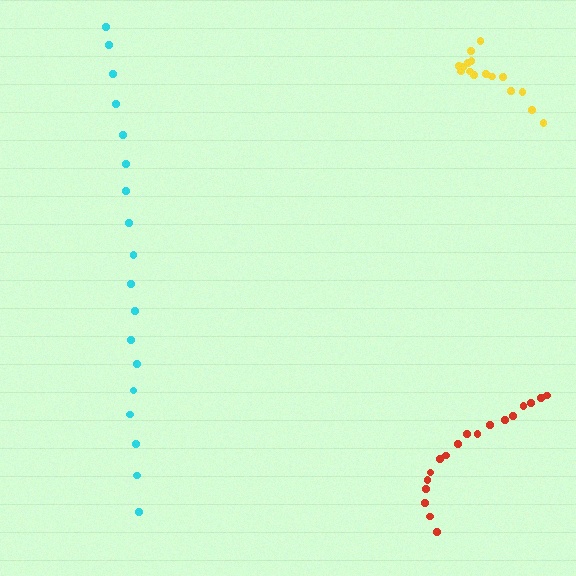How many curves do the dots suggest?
There are 3 distinct paths.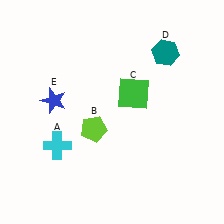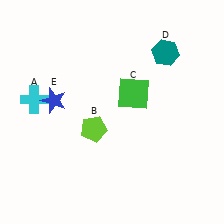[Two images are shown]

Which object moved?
The cyan cross (A) moved up.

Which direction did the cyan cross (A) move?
The cyan cross (A) moved up.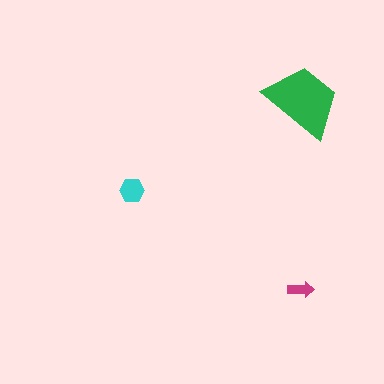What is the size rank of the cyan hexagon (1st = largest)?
2nd.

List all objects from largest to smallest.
The green trapezoid, the cyan hexagon, the magenta arrow.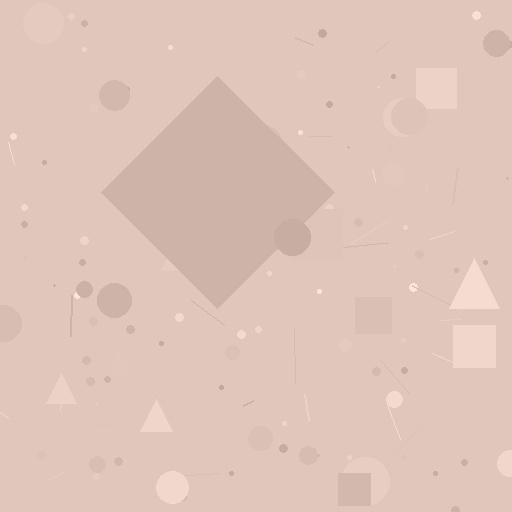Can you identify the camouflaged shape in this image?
The camouflaged shape is a diamond.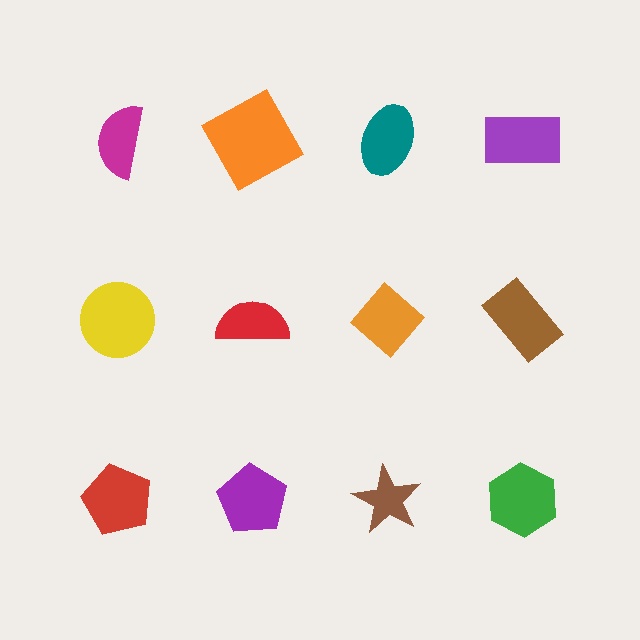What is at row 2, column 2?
A red semicircle.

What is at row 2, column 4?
A brown rectangle.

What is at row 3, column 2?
A purple pentagon.